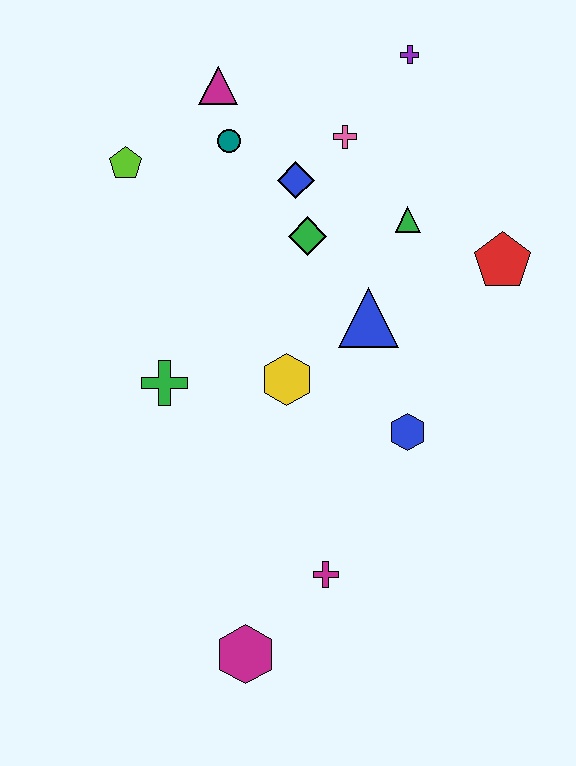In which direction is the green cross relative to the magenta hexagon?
The green cross is above the magenta hexagon.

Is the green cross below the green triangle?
Yes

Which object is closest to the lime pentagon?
The teal circle is closest to the lime pentagon.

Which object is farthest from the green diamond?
The magenta hexagon is farthest from the green diamond.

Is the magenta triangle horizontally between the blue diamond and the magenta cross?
No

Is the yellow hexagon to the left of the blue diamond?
Yes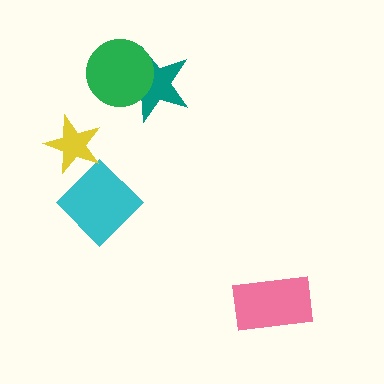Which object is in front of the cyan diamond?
The yellow star is in front of the cyan diamond.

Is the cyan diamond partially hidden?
Yes, it is partially covered by another shape.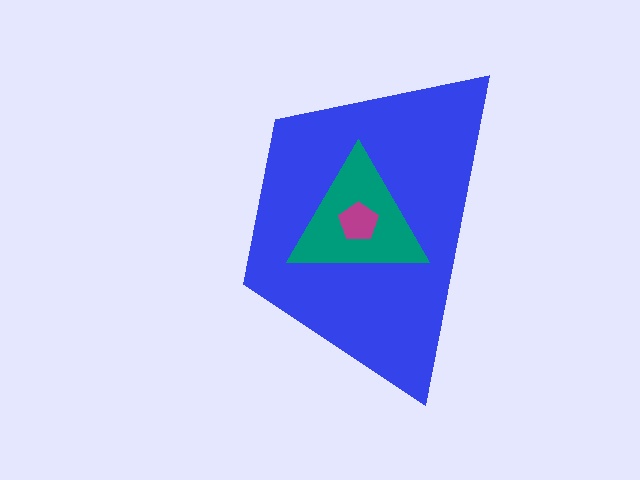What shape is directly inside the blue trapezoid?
The teal triangle.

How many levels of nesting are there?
3.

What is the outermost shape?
The blue trapezoid.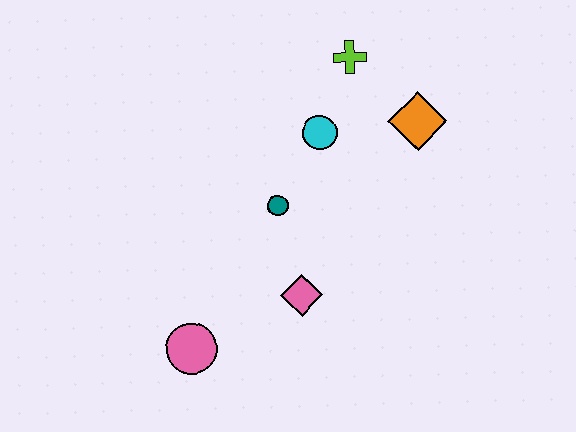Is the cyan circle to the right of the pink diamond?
Yes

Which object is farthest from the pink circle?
The lime cross is farthest from the pink circle.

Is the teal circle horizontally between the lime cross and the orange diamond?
No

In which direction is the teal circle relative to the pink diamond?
The teal circle is above the pink diamond.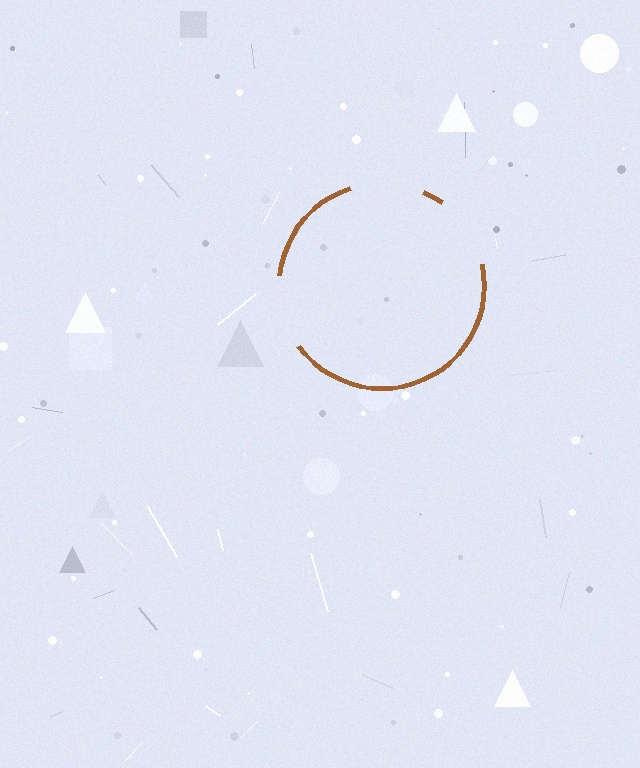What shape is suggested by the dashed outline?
The dashed outline suggests a circle.